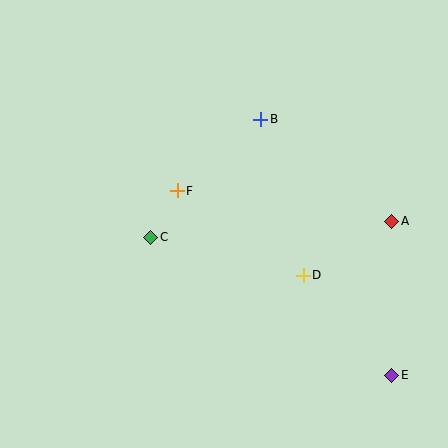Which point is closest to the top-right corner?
Point B is closest to the top-right corner.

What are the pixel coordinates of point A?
Point A is at (392, 221).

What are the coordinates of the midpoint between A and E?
The midpoint between A and E is at (392, 298).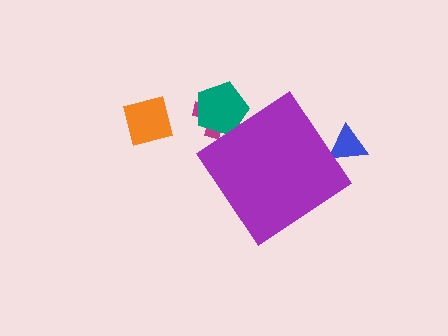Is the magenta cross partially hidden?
Yes, the magenta cross is partially hidden behind the purple diamond.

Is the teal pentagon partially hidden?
Yes, the teal pentagon is partially hidden behind the purple diamond.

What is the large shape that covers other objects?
A purple diamond.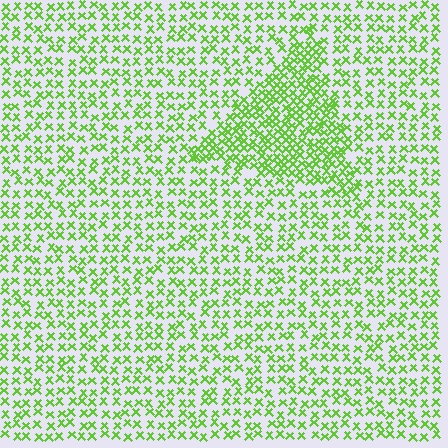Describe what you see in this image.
The image contains small lime elements arranged at two different densities. A triangle-shaped region is visible where the elements are more densely packed than the surrounding area.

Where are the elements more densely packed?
The elements are more densely packed inside the triangle boundary.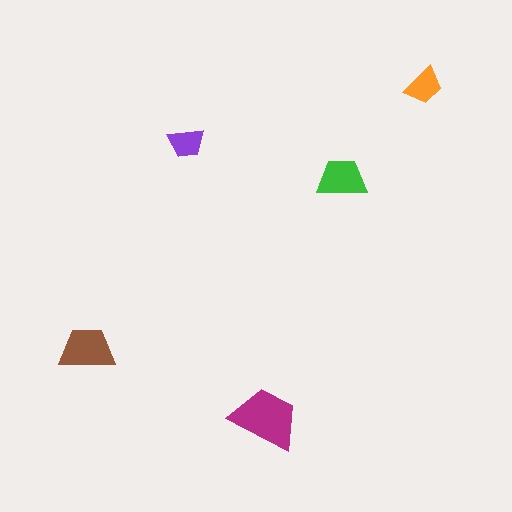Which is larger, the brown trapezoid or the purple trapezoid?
The brown one.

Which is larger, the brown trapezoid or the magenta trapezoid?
The magenta one.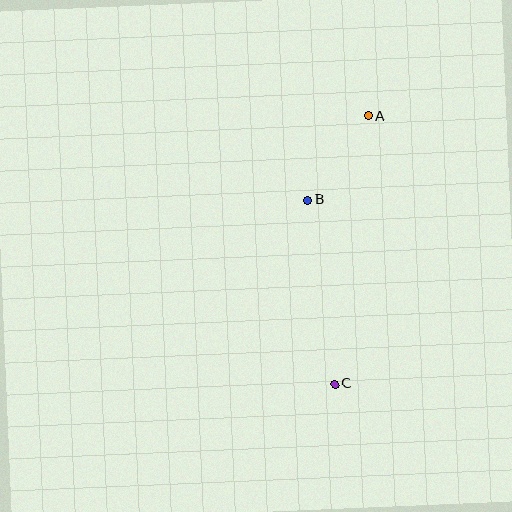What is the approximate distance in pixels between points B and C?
The distance between B and C is approximately 186 pixels.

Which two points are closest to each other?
Points A and B are closest to each other.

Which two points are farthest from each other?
Points A and C are farthest from each other.